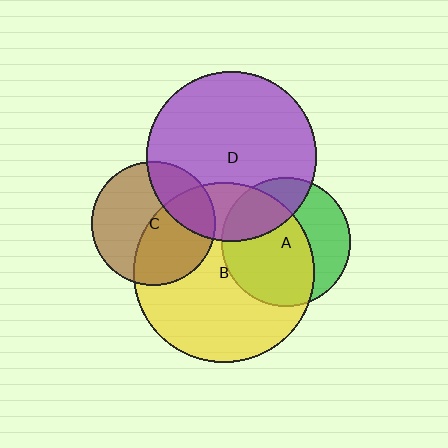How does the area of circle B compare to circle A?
Approximately 2.0 times.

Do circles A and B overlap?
Yes.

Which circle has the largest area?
Circle B (yellow).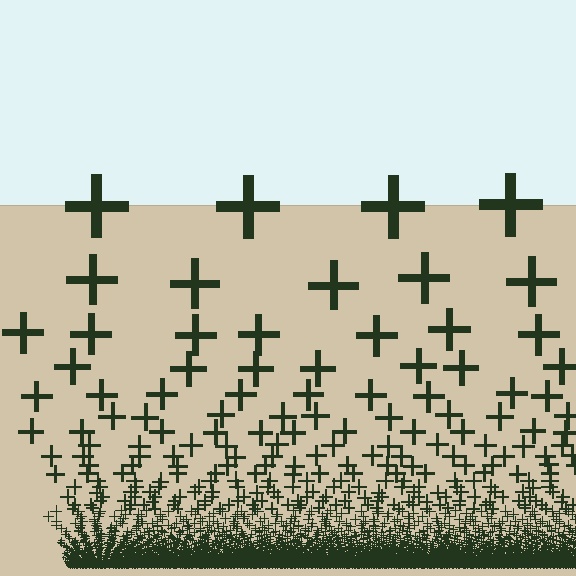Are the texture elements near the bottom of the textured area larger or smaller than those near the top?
Smaller. The gradient is inverted — elements near the bottom are smaller and denser.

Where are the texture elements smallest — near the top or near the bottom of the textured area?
Near the bottom.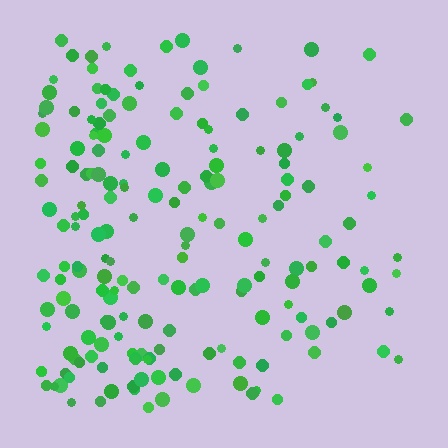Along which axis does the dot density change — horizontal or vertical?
Horizontal.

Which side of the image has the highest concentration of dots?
The left.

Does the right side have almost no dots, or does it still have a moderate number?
Still a moderate number, just noticeably fewer than the left.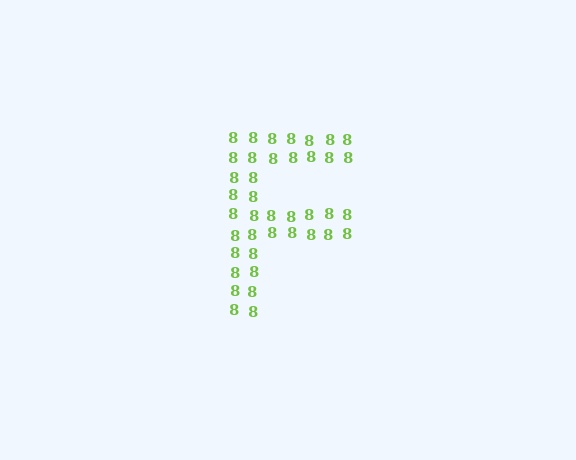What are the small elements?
The small elements are digit 8's.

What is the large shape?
The large shape is the letter F.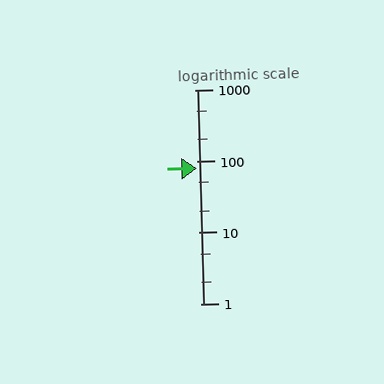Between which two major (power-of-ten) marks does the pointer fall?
The pointer is between 10 and 100.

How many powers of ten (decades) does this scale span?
The scale spans 3 decades, from 1 to 1000.